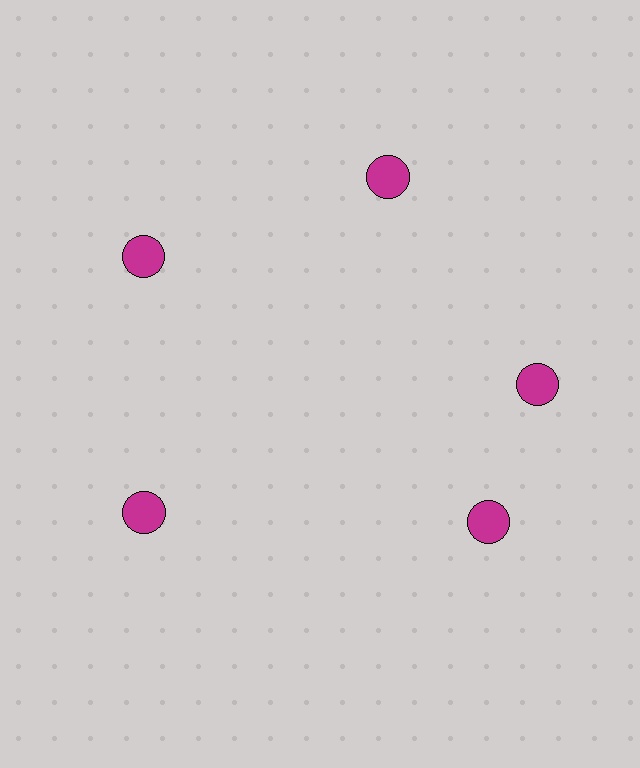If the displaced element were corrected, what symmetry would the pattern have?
It would have 5-fold rotational symmetry — the pattern would map onto itself every 72 degrees.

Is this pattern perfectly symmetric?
No. The 5 magenta circles are arranged in a ring, but one element near the 5 o'clock position is rotated out of alignment along the ring, breaking the 5-fold rotational symmetry.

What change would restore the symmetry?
The symmetry would be restored by rotating it back into even spacing with its neighbors so that all 5 circles sit at equal angles and equal distance from the center.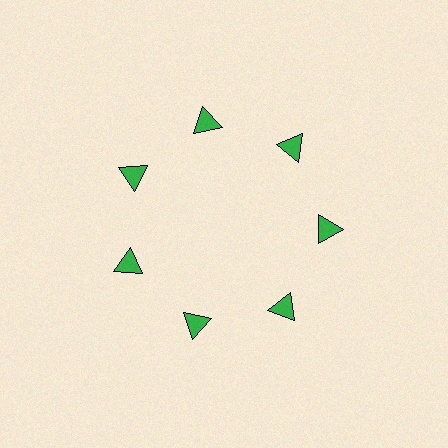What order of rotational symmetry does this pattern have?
This pattern has 7-fold rotational symmetry.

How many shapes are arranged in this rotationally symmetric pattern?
There are 7 shapes, arranged in 7 groups of 1.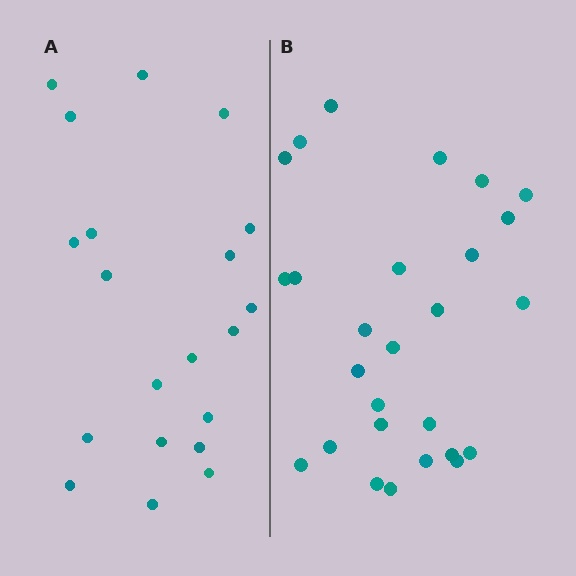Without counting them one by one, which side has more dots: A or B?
Region B (the right region) has more dots.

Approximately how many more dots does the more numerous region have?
Region B has roughly 8 or so more dots than region A.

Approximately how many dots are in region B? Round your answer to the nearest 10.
About 30 dots. (The exact count is 27, which rounds to 30.)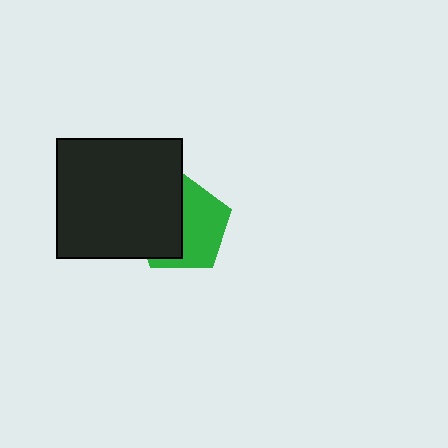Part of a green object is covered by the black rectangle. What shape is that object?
It is a pentagon.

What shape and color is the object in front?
The object in front is a black rectangle.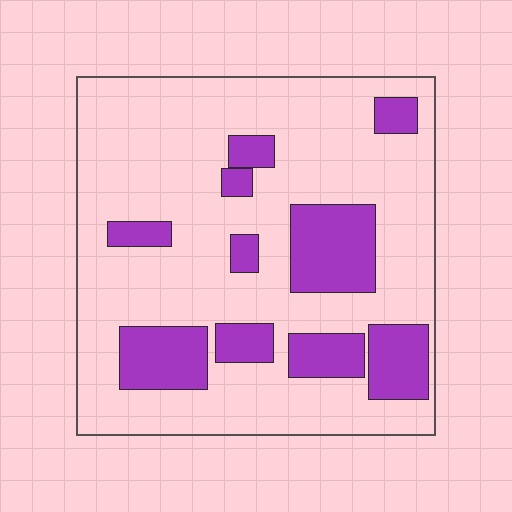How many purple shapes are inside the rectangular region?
10.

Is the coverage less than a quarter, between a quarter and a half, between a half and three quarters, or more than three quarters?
Less than a quarter.